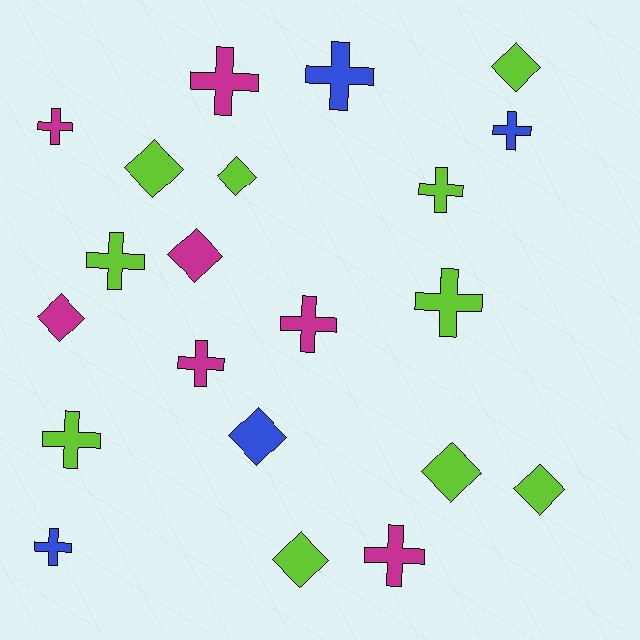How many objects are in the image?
There are 21 objects.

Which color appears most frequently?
Lime, with 10 objects.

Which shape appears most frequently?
Cross, with 12 objects.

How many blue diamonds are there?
There is 1 blue diamond.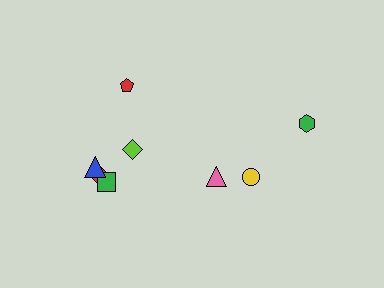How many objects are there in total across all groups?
There are 8 objects.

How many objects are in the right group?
There are 3 objects.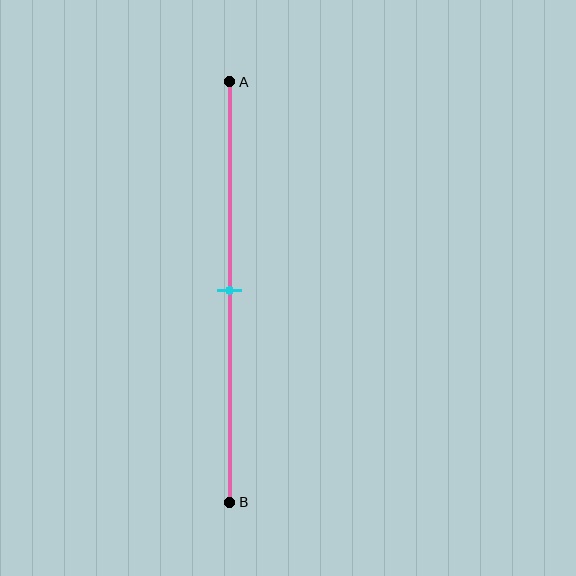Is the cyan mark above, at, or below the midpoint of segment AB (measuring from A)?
The cyan mark is approximately at the midpoint of segment AB.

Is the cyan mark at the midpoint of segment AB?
Yes, the mark is approximately at the midpoint.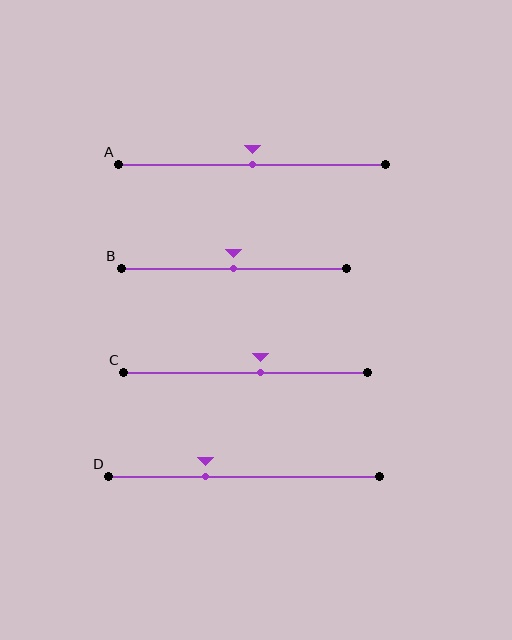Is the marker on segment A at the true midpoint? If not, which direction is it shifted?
Yes, the marker on segment A is at the true midpoint.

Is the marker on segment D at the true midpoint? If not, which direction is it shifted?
No, the marker on segment D is shifted to the left by about 14% of the segment length.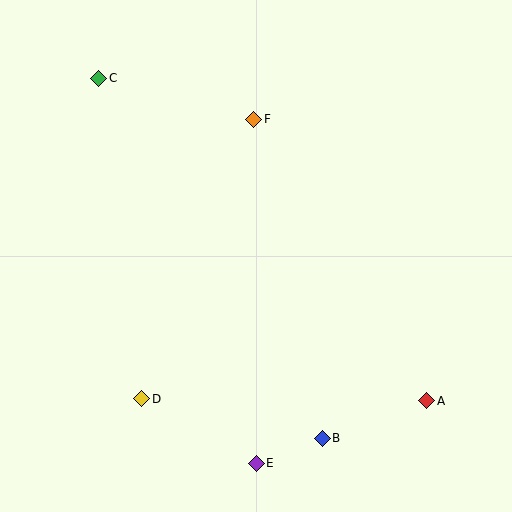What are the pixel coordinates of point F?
Point F is at (254, 119).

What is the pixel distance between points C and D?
The distance between C and D is 323 pixels.